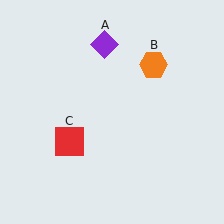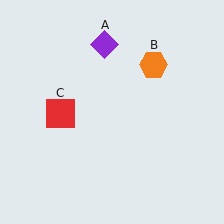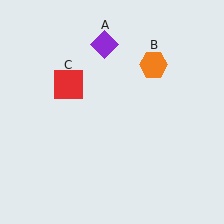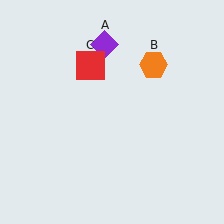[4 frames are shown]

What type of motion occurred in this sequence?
The red square (object C) rotated clockwise around the center of the scene.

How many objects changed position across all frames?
1 object changed position: red square (object C).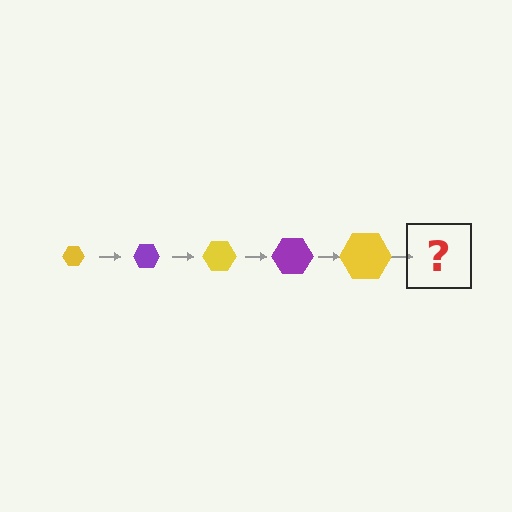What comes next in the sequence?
The next element should be a purple hexagon, larger than the previous one.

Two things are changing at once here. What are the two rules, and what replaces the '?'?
The two rules are that the hexagon grows larger each step and the color cycles through yellow and purple. The '?' should be a purple hexagon, larger than the previous one.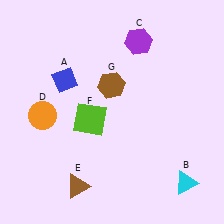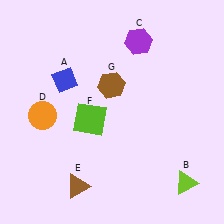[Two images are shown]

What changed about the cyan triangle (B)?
In Image 1, B is cyan. In Image 2, it changed to lime.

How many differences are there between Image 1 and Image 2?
There is 1 difference between the two images.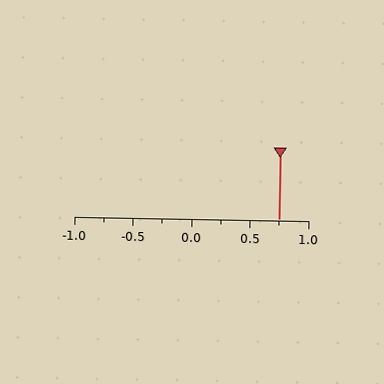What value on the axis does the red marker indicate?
The marker indicates approximately 0.75.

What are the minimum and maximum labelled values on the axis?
The axis runs from -1.0 to 1.0.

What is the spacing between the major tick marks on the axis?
The major ticks are spaced 0.5 apart.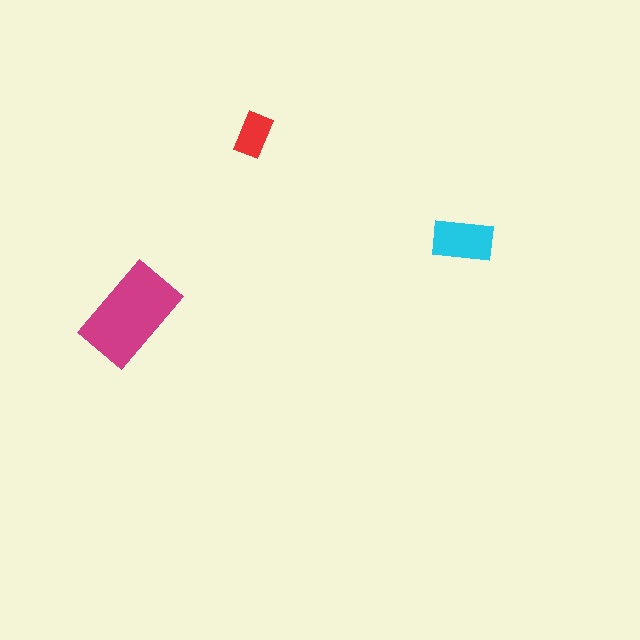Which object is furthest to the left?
The magenta rectangle is leftmost.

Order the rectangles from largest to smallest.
the magenta one, the cyan one, the red one.